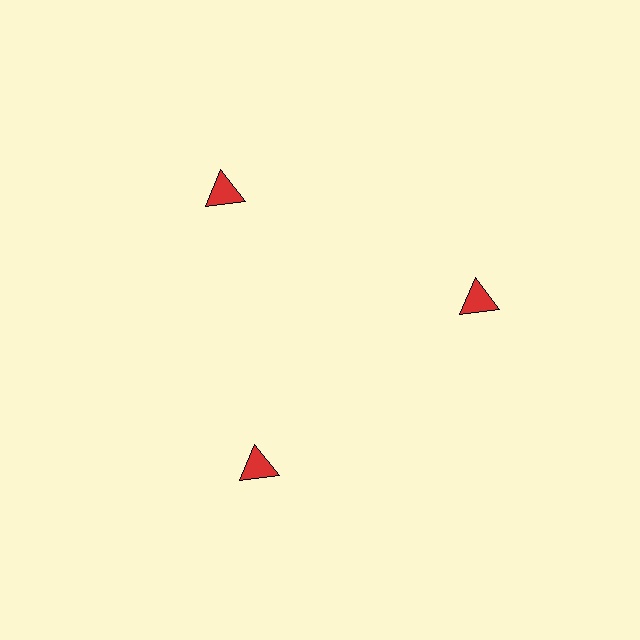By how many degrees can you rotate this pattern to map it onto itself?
The pattern maps onto itself every 120 degrees of rotation.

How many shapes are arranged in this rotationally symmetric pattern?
There are 3 shapes, arranged in 3 groups of 1.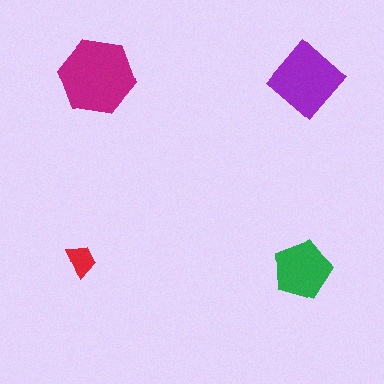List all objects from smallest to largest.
The red trapezoid, the green pentagon, the purple diamond, the magenta hexagon.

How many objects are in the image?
There are 4 objects in the image.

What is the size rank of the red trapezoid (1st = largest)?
4th.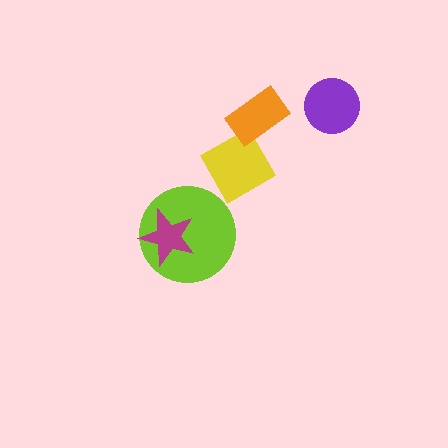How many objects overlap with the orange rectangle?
0 objects overlap with the orange rectangle.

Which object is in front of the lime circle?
The magenta star is in front of the lime circle.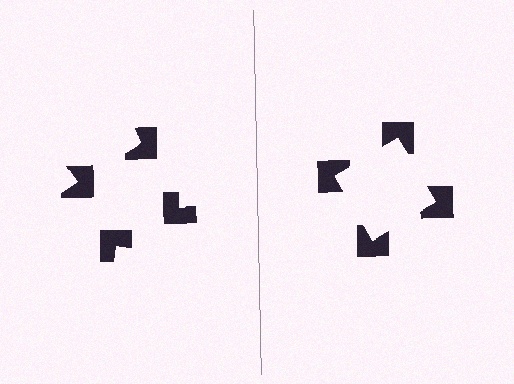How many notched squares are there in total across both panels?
8 — 4 on each side.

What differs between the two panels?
The notched squares are positioned identically on both sides; only the wedge orientations differ. On the right they align to a square; on the left they are misaligned.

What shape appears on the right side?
An illusory square.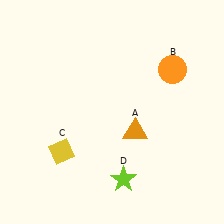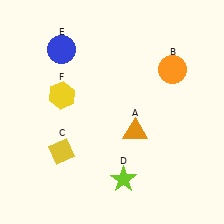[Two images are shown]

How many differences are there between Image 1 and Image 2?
There are 2 differences between the two images.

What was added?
A blue circle (E), a yellow hexagon (F) were added in Image 2.